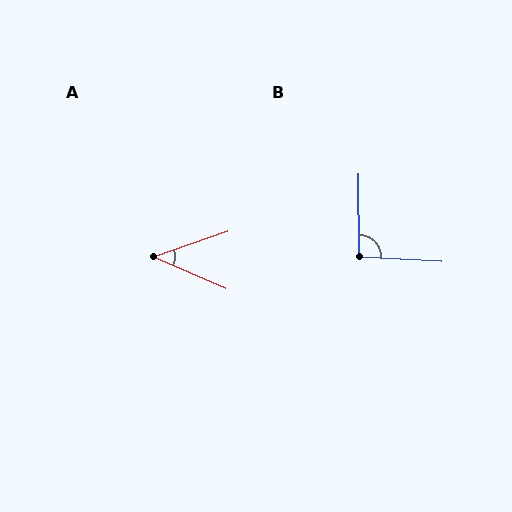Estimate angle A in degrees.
Approximately 43 degrees.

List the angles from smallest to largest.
A (43°), B (94°).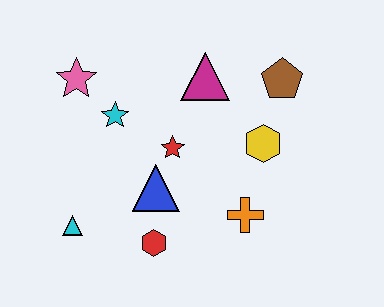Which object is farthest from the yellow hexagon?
The cyan triangle is farthest from the yellow hexagon.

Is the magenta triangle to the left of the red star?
No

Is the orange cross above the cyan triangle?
Yes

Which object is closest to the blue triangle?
The red star is closest to the blue triangle.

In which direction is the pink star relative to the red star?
The pink star is to the left of the red star.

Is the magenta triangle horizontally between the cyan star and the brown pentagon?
Yes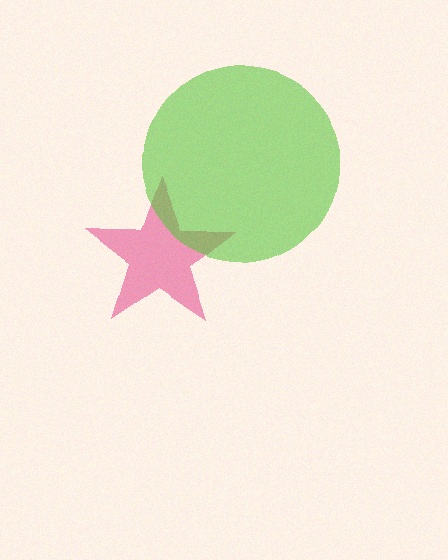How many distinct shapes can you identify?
There are 2 distinct shapes: a pink star, a lime circle.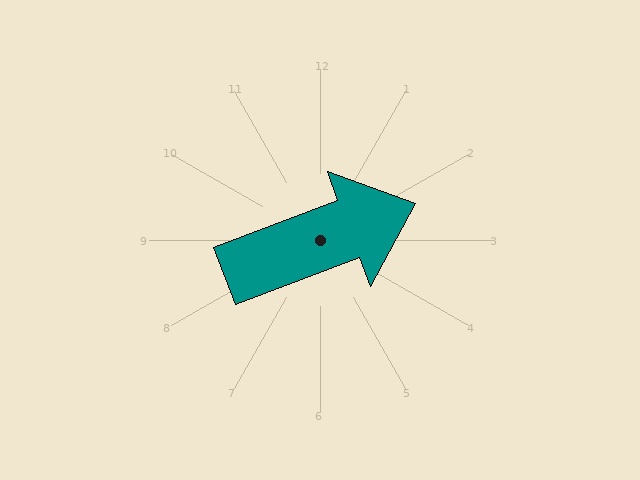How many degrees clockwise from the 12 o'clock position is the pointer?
Approximately 69 degrees.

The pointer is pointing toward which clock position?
Roughly 2 o'clock.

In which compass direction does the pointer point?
East.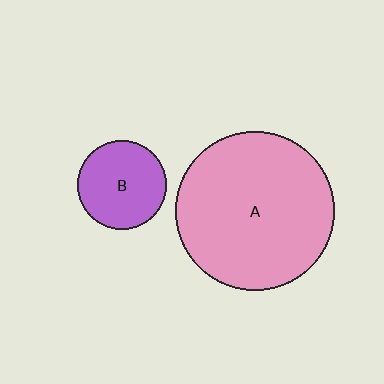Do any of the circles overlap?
No, none of the circles overlap.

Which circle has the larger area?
Circle A (pink).